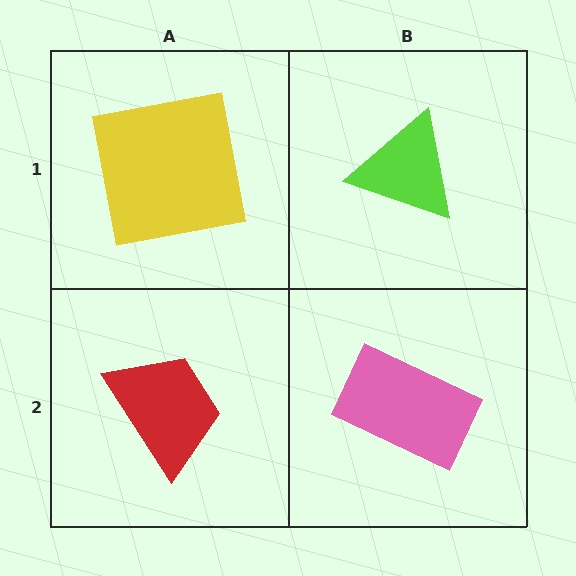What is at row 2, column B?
A pink rectangle.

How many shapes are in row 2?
2 shapes.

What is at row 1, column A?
A yellow square.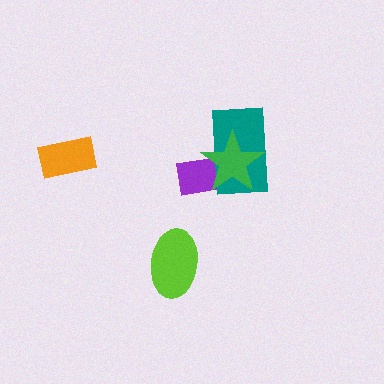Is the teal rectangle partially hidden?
Yes, it is partially covered by another shape.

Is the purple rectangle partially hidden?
Yes, it is partially covered by another shape.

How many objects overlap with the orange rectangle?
0 objects overlap with the orange rectangle.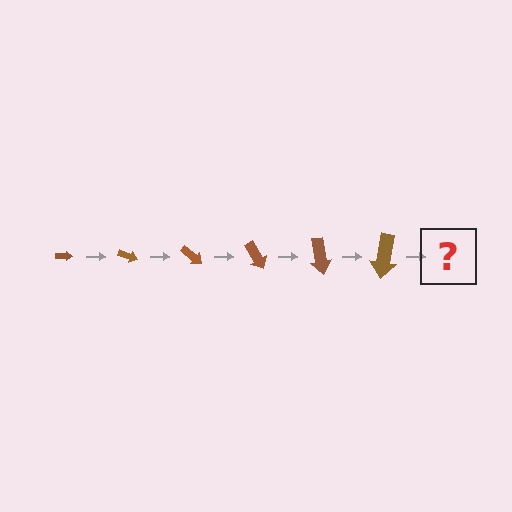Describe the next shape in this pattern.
It should be an arrow, larger than the previous one and rotated 120 degrees from the start.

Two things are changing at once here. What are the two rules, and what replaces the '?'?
The two rules are that the arrow grows larger each step and it rotates 20 degrees each step. The '?' should be an arrow, larger than the previous one and rotated 120 degrees from the start.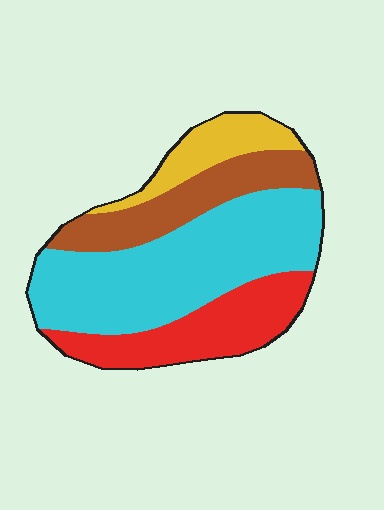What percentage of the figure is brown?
Brown takes up less than a quarter of the figure.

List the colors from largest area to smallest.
From largest to smallest: cyan, red, brown, yellow.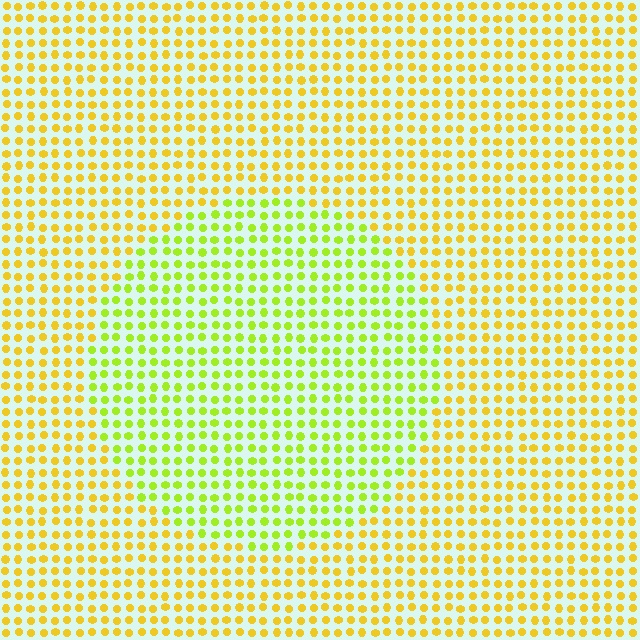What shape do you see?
I see a circle.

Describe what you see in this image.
The image is filled with small yellow elements in a uniform arrangement. A circle-shaped region is visible where the elements are tinted to a slightly different hue, forming a subtle color boundary.